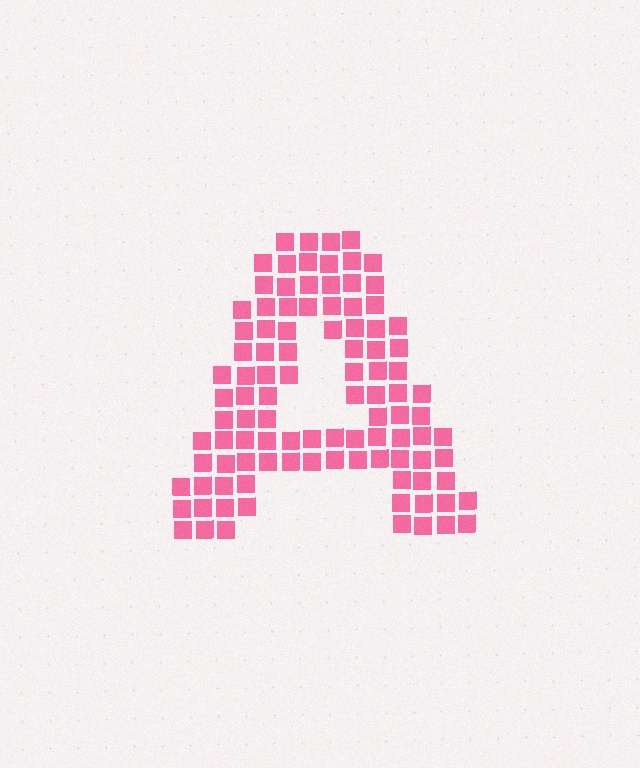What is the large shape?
The large shape is the letter A.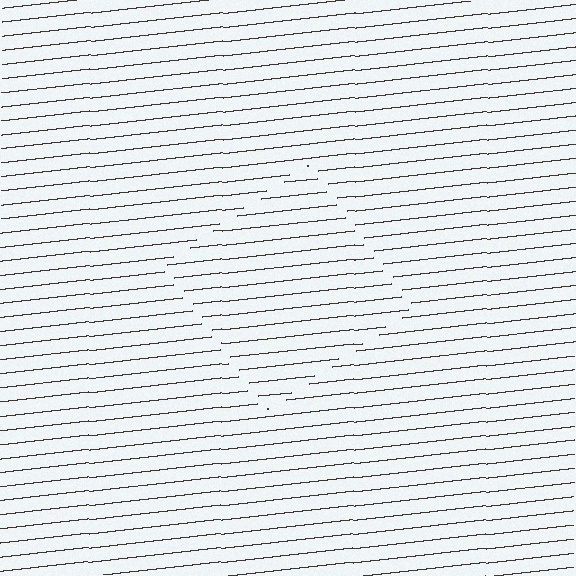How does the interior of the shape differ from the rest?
The interior of the shape contains the same grating, shifted by half a period — the contour is defined by the phase discontinuity where line-ends from the inner and outer gratings abut.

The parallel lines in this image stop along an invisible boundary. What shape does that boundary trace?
An illusory square. The interior of the shape contains the same grating, shifted by half a period — the contour is defined by the phase discontinuity where line-ends from the inner and outer gratings abut.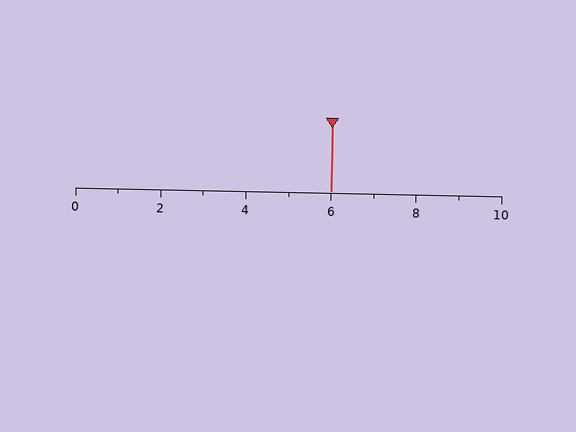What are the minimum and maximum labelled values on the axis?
The axis runs from 0 to 10.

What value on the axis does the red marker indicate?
The marker indicates approximately 6.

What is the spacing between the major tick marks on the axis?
The major ticks are spaced 2 apart.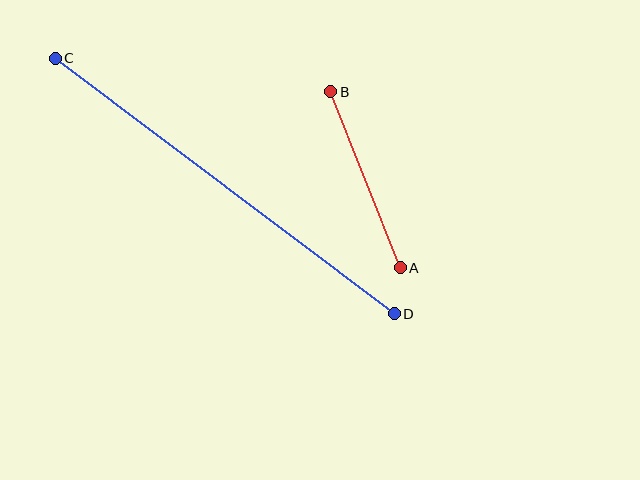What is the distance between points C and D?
The distance is approximately 424 pixels.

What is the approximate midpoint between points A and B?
The midpoint is at approximately (366, 180) pixels.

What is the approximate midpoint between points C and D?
The midpoint is at approximately (225, 186) pixels.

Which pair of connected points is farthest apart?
Points C and D are farthest apart.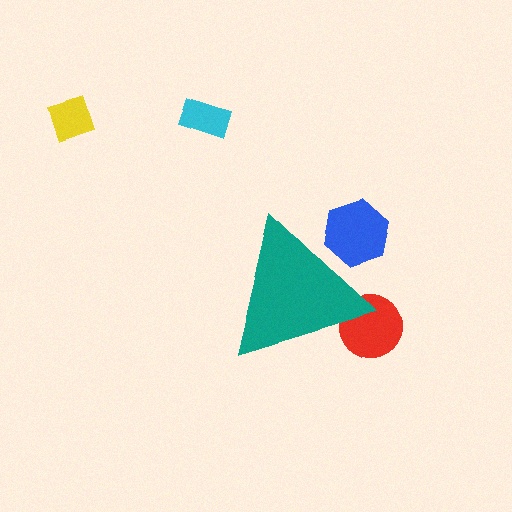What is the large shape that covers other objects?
A teal triangle.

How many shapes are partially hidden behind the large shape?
2 shapes are partially hidden.